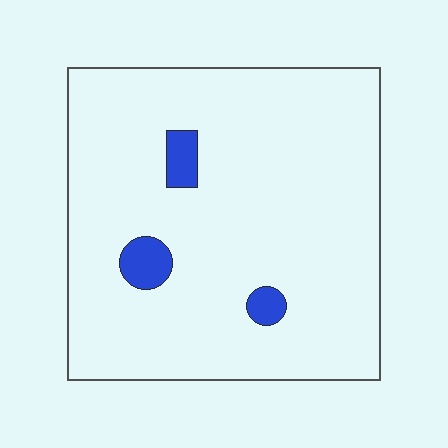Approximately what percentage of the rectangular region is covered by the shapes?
Approximately 5%.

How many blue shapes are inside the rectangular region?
3.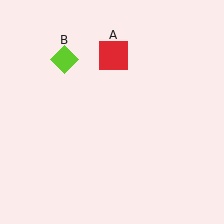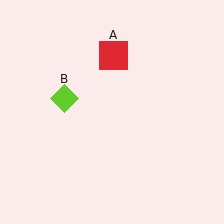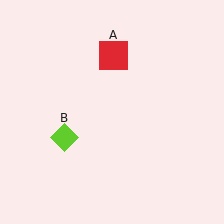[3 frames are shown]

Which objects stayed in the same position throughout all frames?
Red square (object A) remained stationary.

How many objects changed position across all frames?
1 object changed position: lime diamond (object B).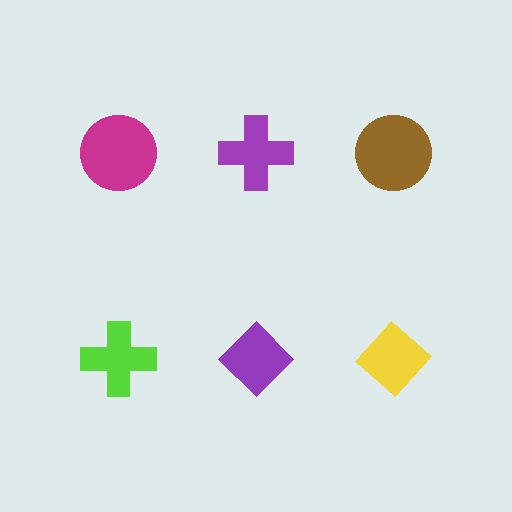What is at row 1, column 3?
A brown circle.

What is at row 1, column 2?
A purple cross.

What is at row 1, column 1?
A magenta circle.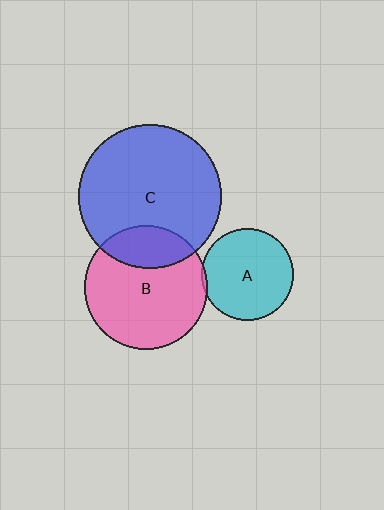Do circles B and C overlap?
Yes.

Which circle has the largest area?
Circle C (blue).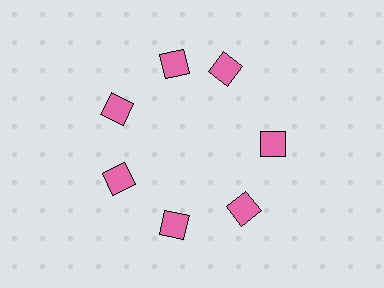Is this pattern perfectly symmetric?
No. The 7 pink squares are arranged in a ring, but one element near the 1 o'clock position is rotated out of alignment along the ring, breaking the 7-fold rotational symmetry.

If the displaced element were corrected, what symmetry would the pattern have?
It would have 7-fold rotational symmetry — the pattern would map onto itself every 51 degrees.